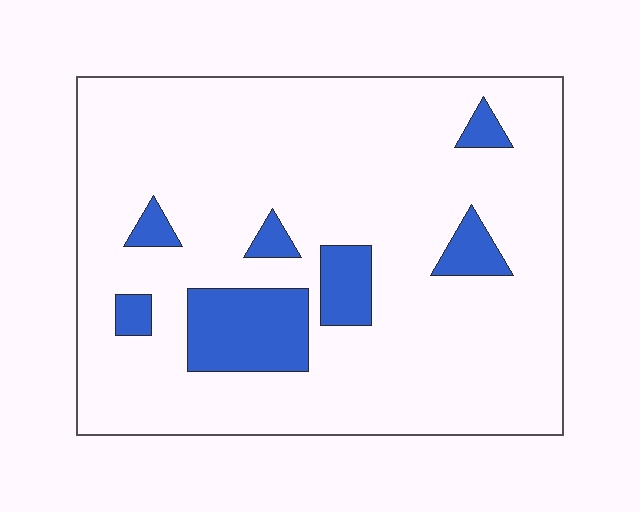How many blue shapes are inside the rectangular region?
7.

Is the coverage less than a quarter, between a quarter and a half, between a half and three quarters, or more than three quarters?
Less than a quarter.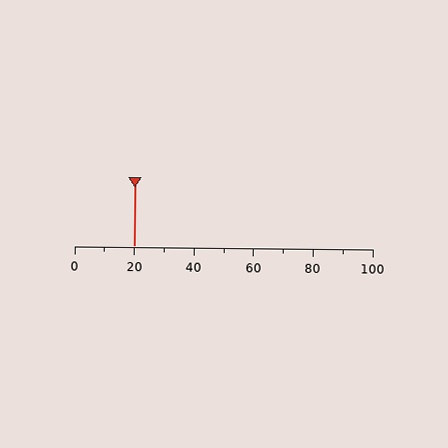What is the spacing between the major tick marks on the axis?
The major ticks are spaced 20 apart.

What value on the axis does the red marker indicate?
The marker indicates approximately 20.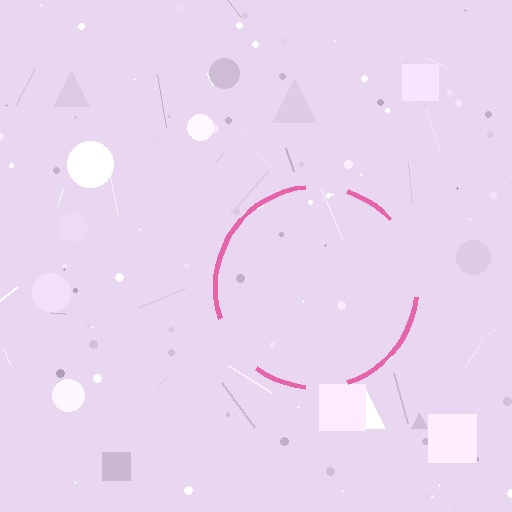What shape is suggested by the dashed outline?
The dashed outline suggests a circle.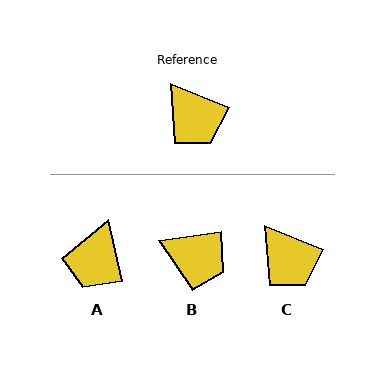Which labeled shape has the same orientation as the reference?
C.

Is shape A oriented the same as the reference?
No, it is off by about 54 degrees.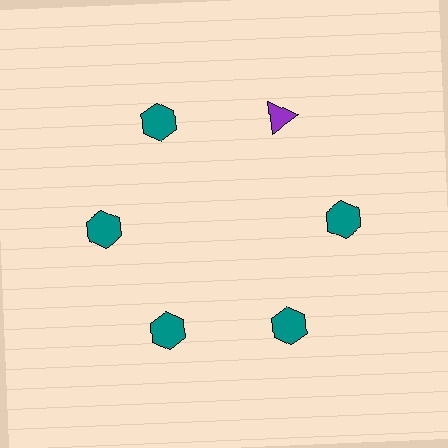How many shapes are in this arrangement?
There are 6 shapes arranged in a ring pattern.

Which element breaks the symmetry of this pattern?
The purple triangle at roughly the 1 o'clock position breaks the symmetry. All other shapes are teal hexagons.